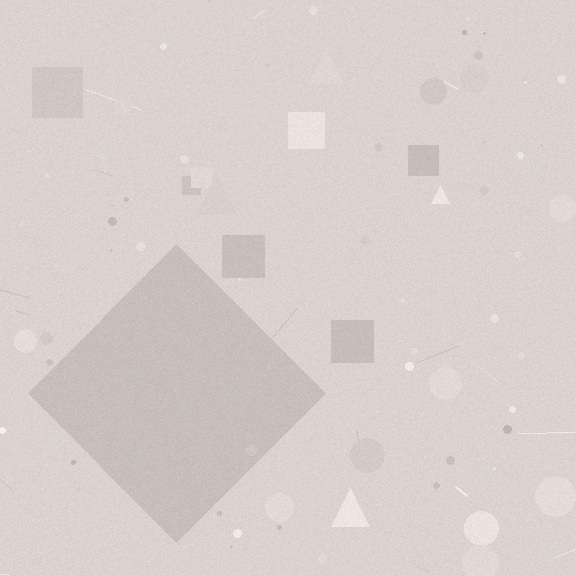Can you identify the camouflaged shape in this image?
The camouflaged shape is a diamond.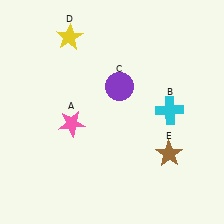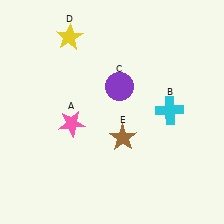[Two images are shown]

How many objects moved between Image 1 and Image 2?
1 object moved between the two images.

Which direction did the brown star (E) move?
The brown star (E) moved left.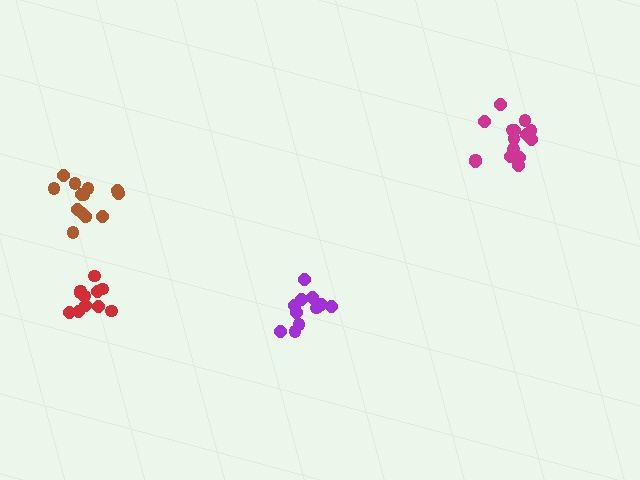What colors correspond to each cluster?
The clusters are colored: magenta, red, brown, purple.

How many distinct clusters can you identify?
There are 4 distinct clusters.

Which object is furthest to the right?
The magenta cluster is rightmost.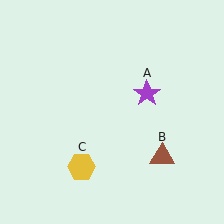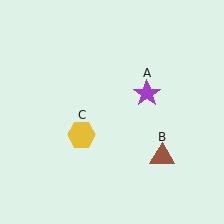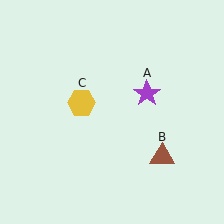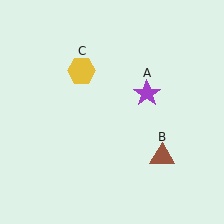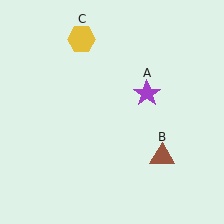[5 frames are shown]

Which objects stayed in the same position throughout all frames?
Purple star (object A) and brown triangle (object B) remained stationary.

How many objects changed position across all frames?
1 object changed position: yellow hexagon (object C).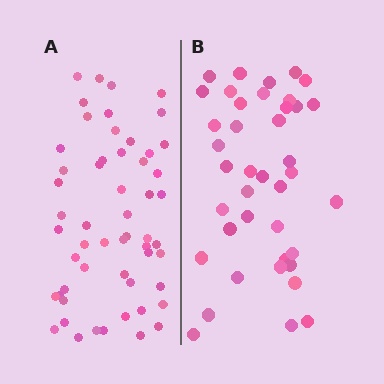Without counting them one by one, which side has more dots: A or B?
Region A (the left region) has more dots.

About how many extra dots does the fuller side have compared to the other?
Region A has approximately 15 more dots than region B.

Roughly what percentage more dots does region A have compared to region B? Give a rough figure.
About 40% more.